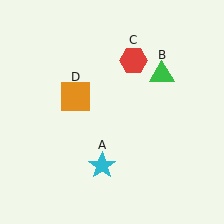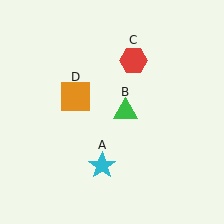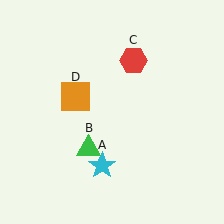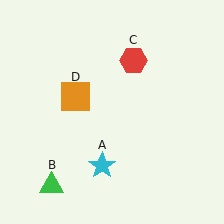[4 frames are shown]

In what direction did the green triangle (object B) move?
The green triangle (object B) moved down and to the left.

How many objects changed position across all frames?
1 object changed position: green triangle (object B).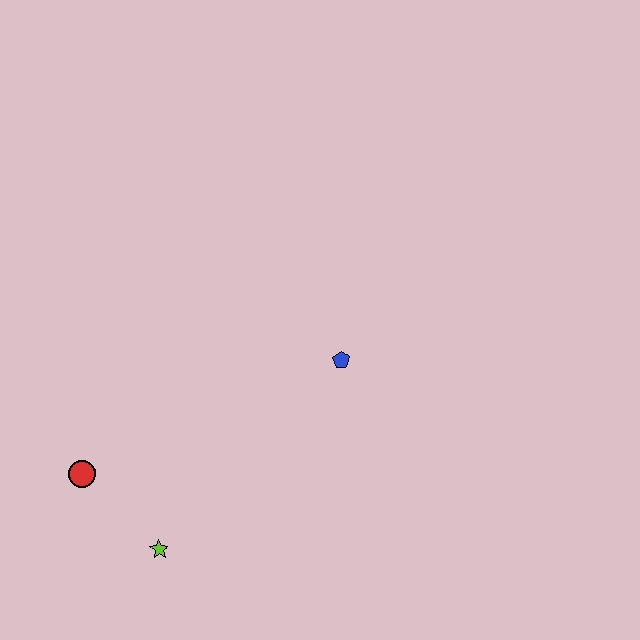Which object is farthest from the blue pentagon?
The red circle is farthest from the blue pentagon.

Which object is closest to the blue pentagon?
The lime star is closest to the blue pentagon.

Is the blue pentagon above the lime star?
Yes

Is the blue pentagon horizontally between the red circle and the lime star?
No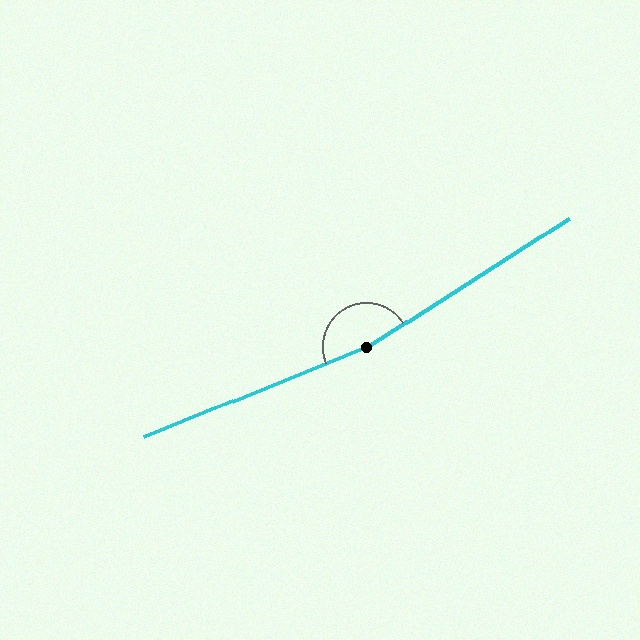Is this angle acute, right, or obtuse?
It is obtuse.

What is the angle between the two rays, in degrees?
Approximately 170 degrees.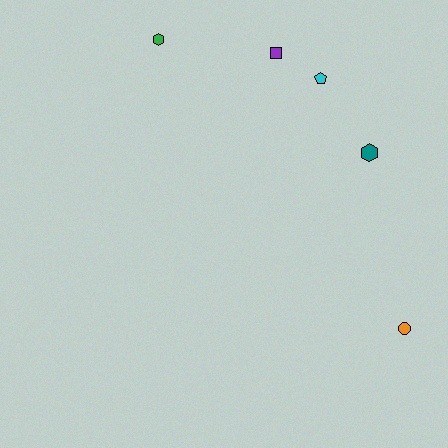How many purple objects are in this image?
There is 1 purple object.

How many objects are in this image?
There are 5 objects.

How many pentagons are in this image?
There is 1 pentagon.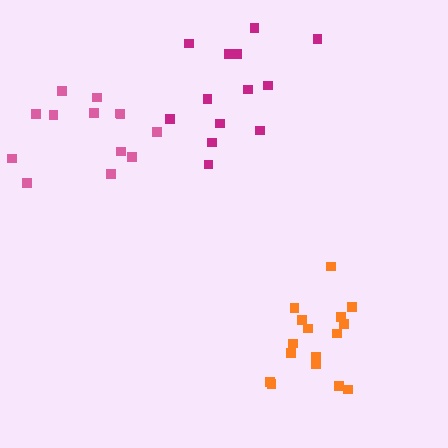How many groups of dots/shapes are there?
There are 3 groups.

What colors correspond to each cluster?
The clusters are colored: orange, pink, magenta.